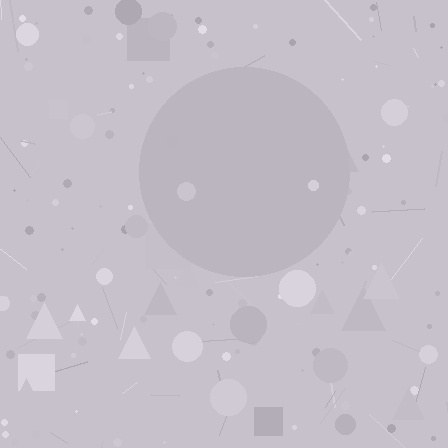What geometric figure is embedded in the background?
A circle is embedded in the background.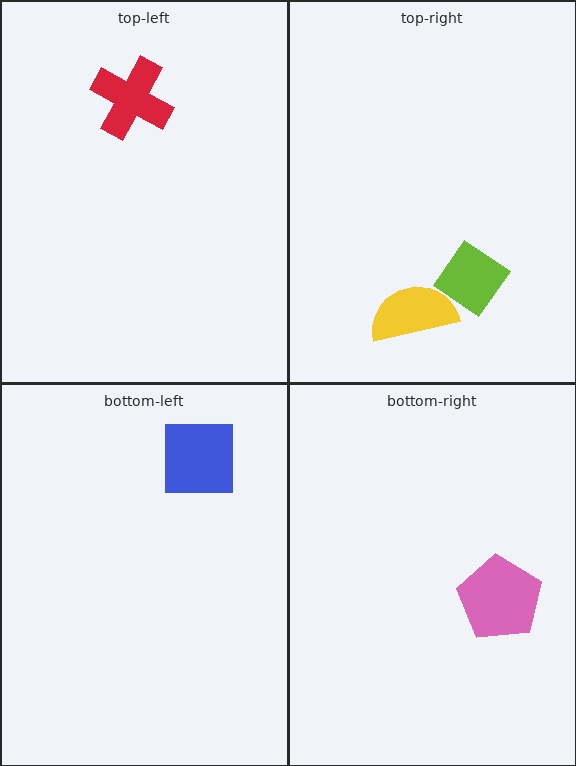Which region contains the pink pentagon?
The bottom-right region.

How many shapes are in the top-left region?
1.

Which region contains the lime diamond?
The top-right region.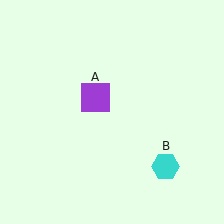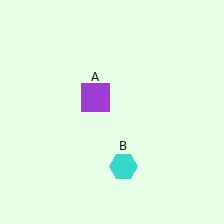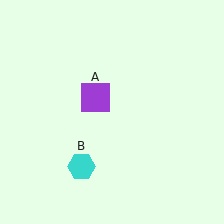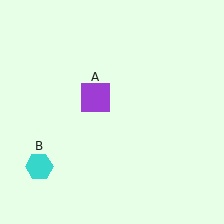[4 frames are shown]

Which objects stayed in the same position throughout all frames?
Purple square (object A) remained stationary.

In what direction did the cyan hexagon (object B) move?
The cyan hexagon (object B) moved left.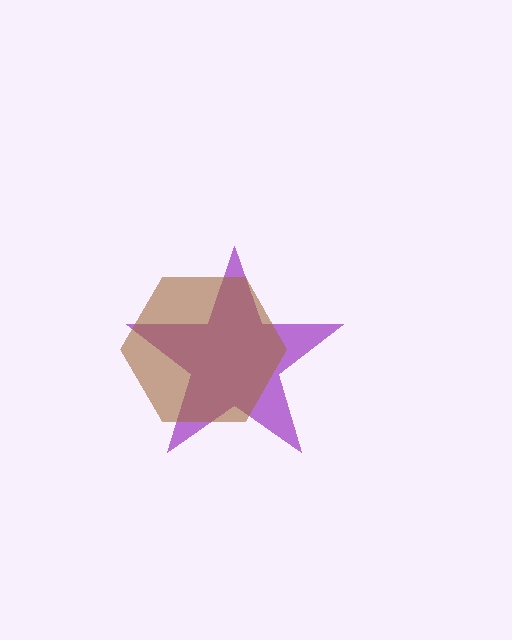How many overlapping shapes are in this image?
There are 2 overlapping shapes in the image.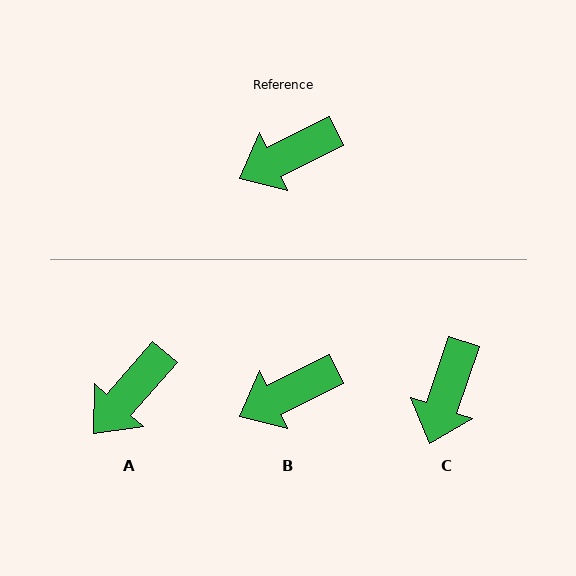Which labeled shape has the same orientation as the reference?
B.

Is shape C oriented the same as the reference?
No, it is off by about 45 degrees.